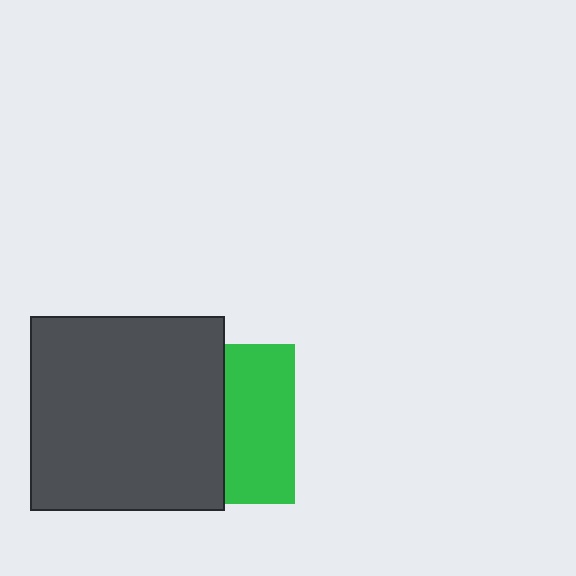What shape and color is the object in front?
The object in front is a dark gray square.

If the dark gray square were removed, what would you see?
You would see the complete green square.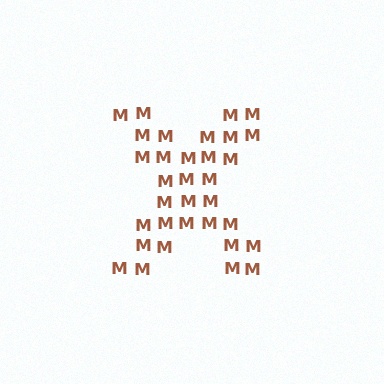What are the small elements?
The small elements are letter M's.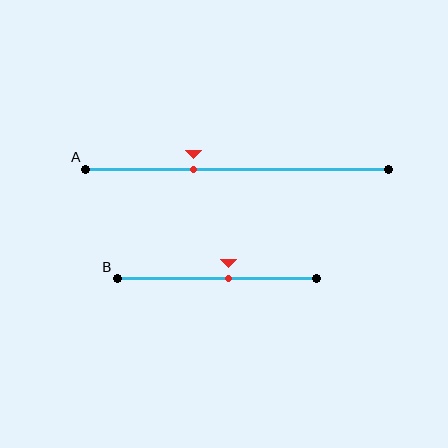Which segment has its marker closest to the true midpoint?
Segment B has its marker closest to the true midpoint.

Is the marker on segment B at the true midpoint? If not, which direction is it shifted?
No, the marker on segment B is shifted to the right by about 6% of the segment length.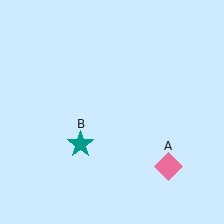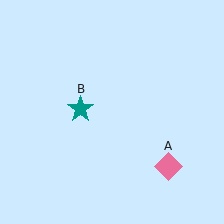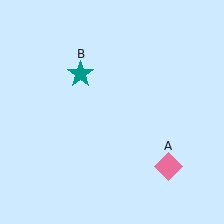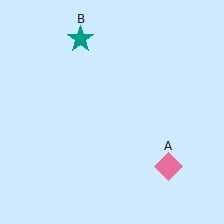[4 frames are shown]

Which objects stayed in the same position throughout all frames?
Pink diamond (object A) remained stationary.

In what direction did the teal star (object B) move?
The teal star (object B) moved up.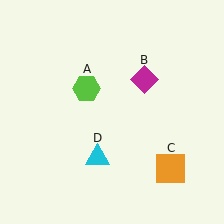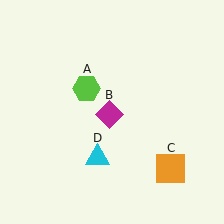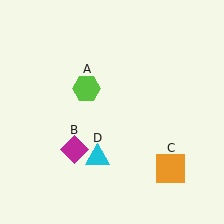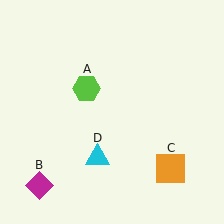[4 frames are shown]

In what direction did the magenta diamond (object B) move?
The magenta diamond (object B) moved down and to the left.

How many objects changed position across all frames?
1 object changed position: magenta diamond (object B).